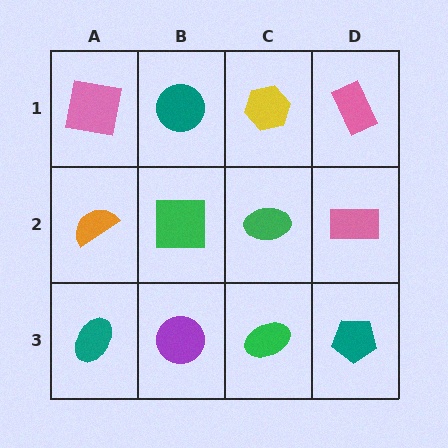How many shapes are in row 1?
4 shapes.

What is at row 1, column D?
A pink rectangle.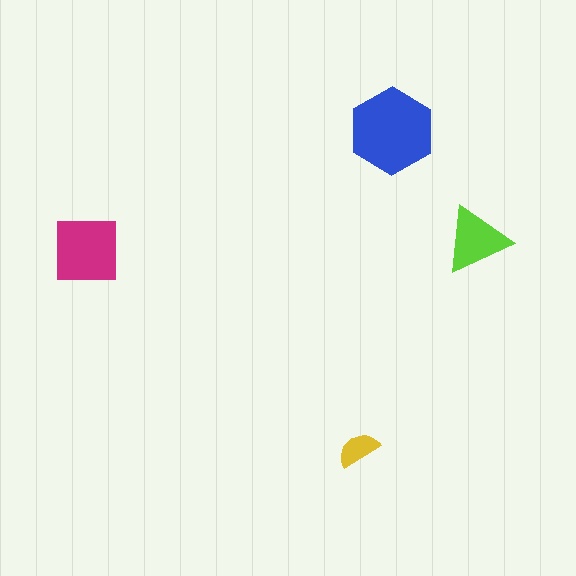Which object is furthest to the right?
The lime triangle is rightmost.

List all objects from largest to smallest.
The blue hexagon, the magenta square, the lime triangle, the yellow semicircle.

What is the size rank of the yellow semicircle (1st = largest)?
4th.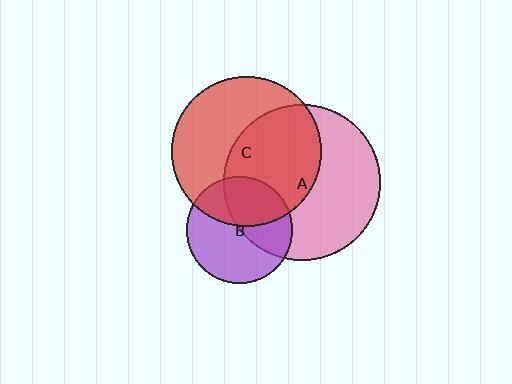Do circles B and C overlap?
Yes.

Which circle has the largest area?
Circle A (pink).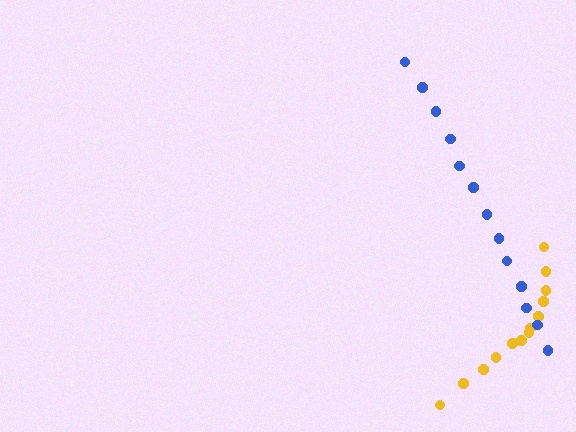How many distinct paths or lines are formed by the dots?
There are 2 distinct paths.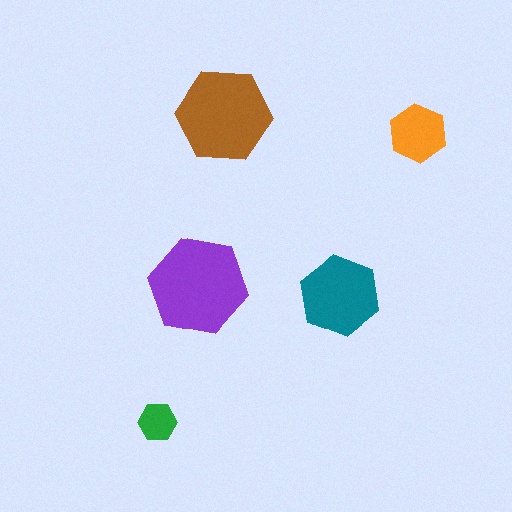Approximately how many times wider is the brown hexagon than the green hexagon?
About 2.5 times wider.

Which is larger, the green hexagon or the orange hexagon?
The orange one.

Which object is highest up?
The brown hexagon is topmost.